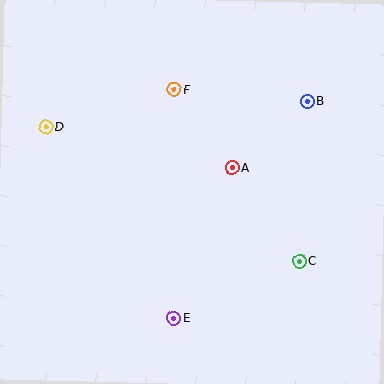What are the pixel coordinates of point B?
Point B is at (307, 101).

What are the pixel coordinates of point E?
Point E is at (174, 318).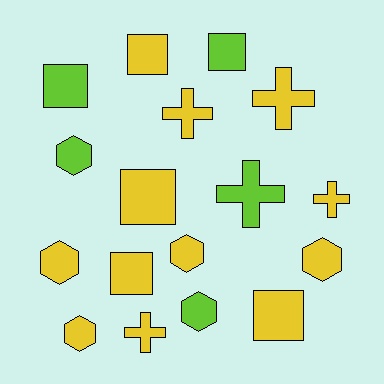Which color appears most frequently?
Yellow, with 12 objects.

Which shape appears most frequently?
Hexagon, with 6 objects.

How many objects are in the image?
There are 17 objects.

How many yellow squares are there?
There are 4 yellow squares.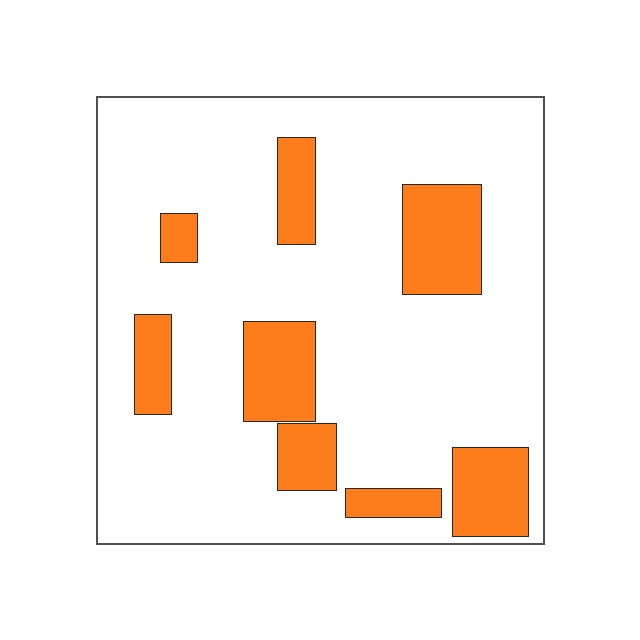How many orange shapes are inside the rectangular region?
8.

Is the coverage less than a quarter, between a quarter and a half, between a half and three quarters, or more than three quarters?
Less than a quarter.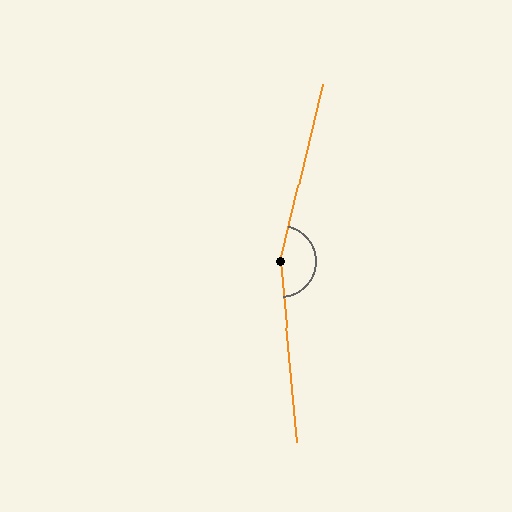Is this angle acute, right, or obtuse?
It is obtuse.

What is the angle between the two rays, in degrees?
Approximately 161 degrees.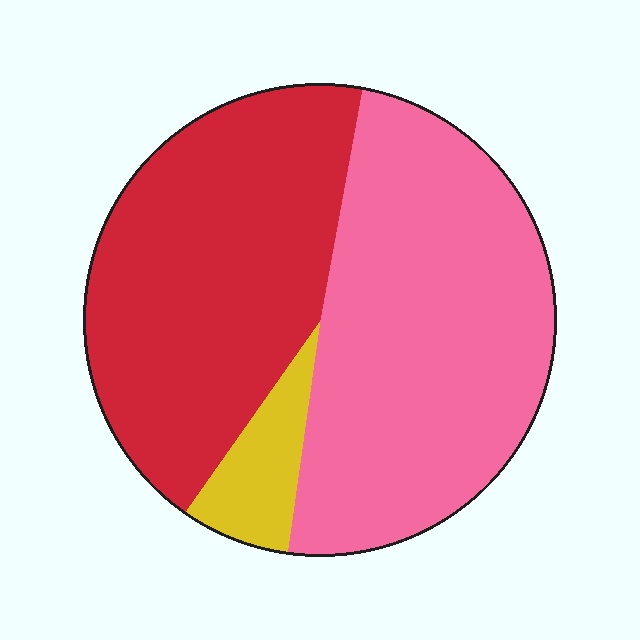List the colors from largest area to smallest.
From largest to smallest: pink, red, yellow.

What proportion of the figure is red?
Red takes up about two fifths (2/5) of the figure.